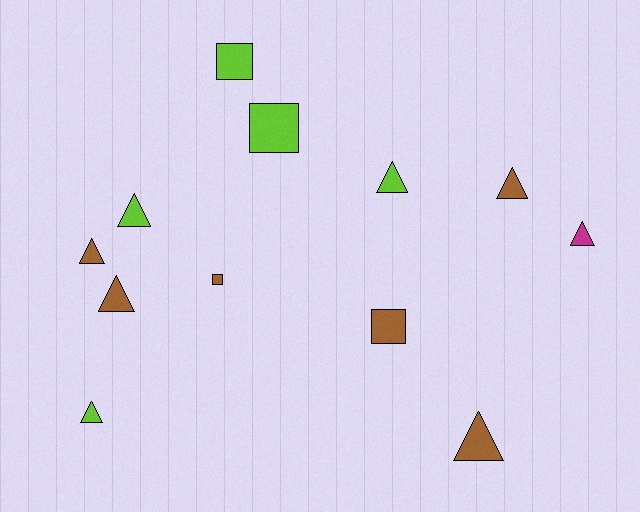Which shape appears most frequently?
Triangle, with 8 objects.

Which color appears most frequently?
Brown, with 6 objects.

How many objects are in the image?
There are 12 objects.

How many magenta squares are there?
There are no magenta squares.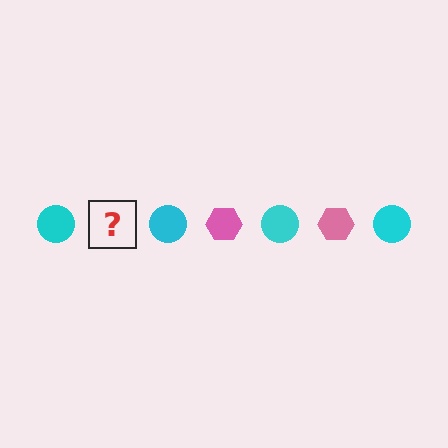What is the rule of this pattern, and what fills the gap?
The rule is that the pattern alternates between cyan circle and pink hexagon. The gap should be filled with a pink hexagon.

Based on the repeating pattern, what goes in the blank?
The blank should be a pink hexagon.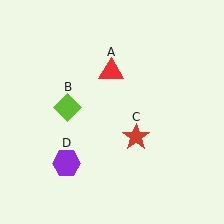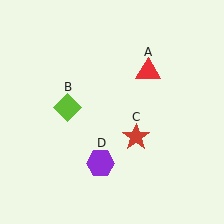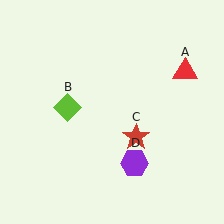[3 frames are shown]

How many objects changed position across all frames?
2 objects changed position: red triangle (object A), purple hexagon (object D).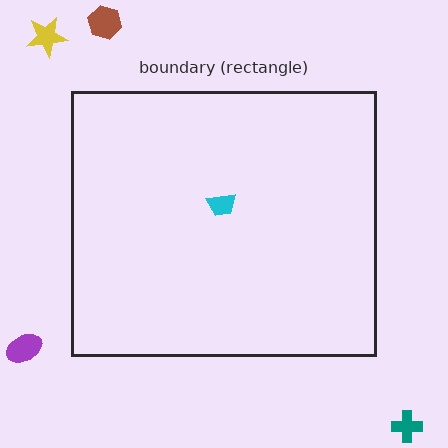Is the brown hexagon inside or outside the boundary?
Outside.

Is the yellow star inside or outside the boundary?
Outside.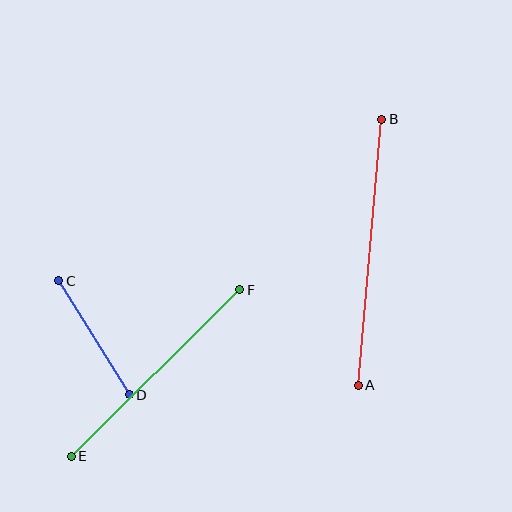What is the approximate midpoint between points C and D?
The midpoint is at approximately (94, 338) pixels.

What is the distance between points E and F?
The distance is approximately 237 pixels.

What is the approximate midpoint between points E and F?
The midpoint is at approximately (155, 373) pixels.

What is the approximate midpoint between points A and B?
The midpoint is at approximately (370, 252) pixels.